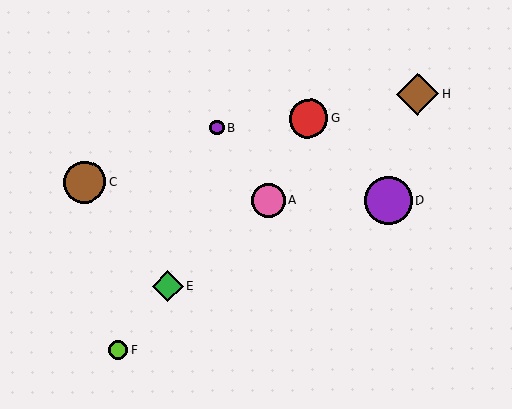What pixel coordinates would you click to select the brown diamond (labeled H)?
Click at (418, 94) to select the brown diamond H.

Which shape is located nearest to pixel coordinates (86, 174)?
The brown circle (labeled C) at (84, 182) is nearest to that location.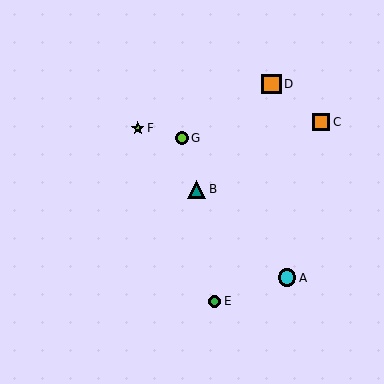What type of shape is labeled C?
Shape C is an orange square.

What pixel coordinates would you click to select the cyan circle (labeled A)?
Click at (287, 278) to select the cyan circle A.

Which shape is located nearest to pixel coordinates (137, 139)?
The lime star (labeled F) at (138, 128) is nearest to that location.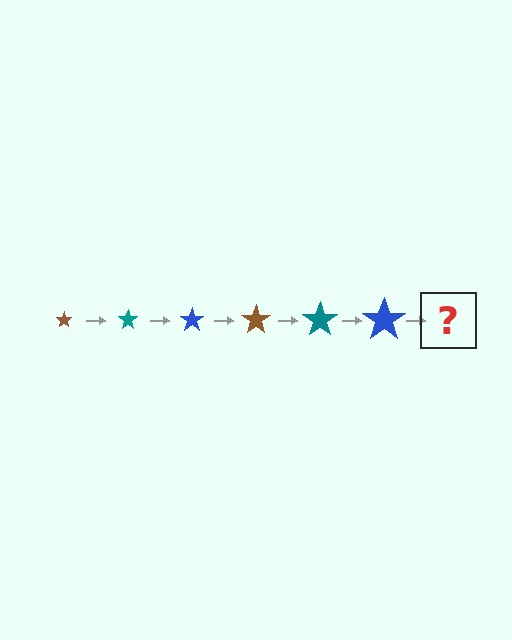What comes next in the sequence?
The next element should be a brown star, larger than the previous one.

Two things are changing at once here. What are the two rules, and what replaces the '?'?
The two rules are that the star grows larger each step and the color cycles through brown, teal, and blue. The '?' should be a brown star, larger than the previous one.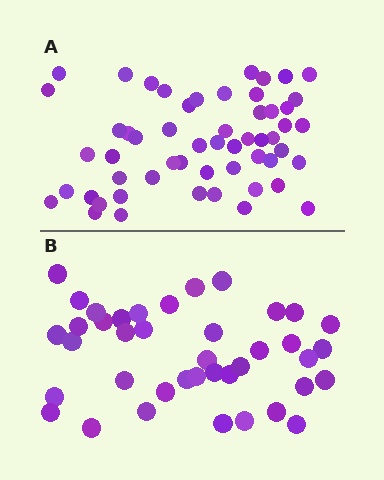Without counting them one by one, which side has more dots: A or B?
Region A (the top region) has more dots.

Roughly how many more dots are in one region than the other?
Region A has approximately 15 more dots than region B.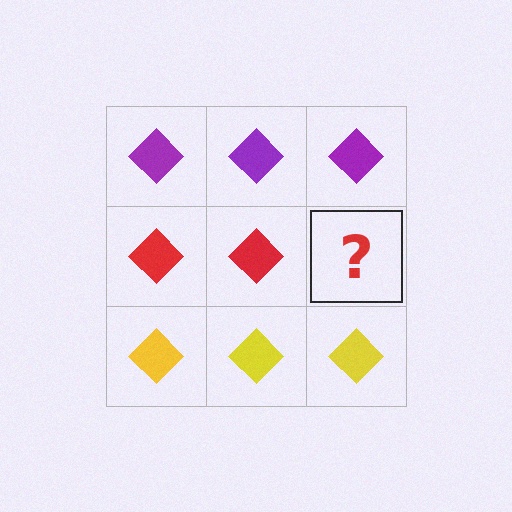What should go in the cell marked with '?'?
The missing cell should contain a red diamond.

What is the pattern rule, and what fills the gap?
The rule is that each row has a consistent color. The gap should be filled with a red diamond.